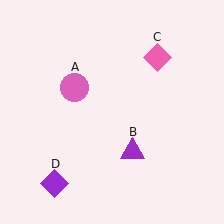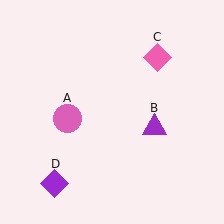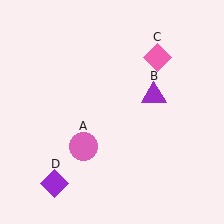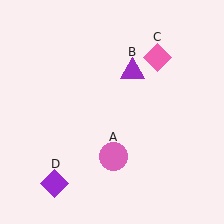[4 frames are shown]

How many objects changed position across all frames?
2 objects changed position: pink circle (object A), purple triangle (object B).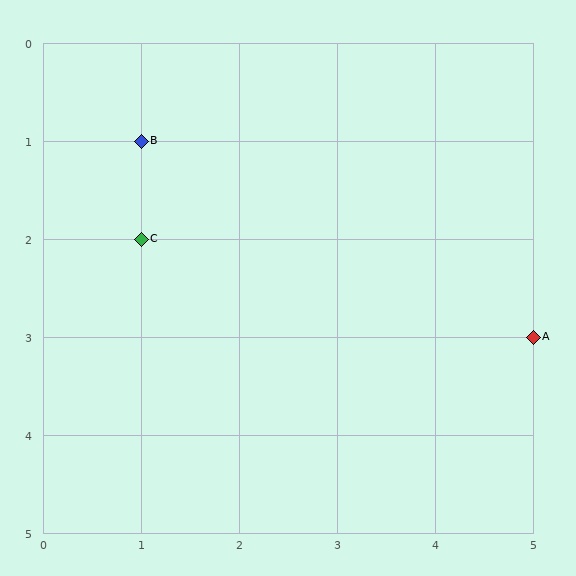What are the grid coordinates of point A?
Point A is at grid coordinates (5, 3).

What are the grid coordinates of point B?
Point B is at grid coordinates (1, 1).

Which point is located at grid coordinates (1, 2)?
Point C is at (1, 2).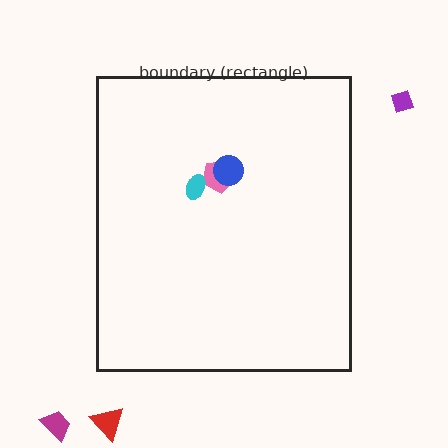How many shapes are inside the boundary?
3 inside, 3 outside.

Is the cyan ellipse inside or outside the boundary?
Inside.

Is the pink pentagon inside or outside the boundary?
Inside.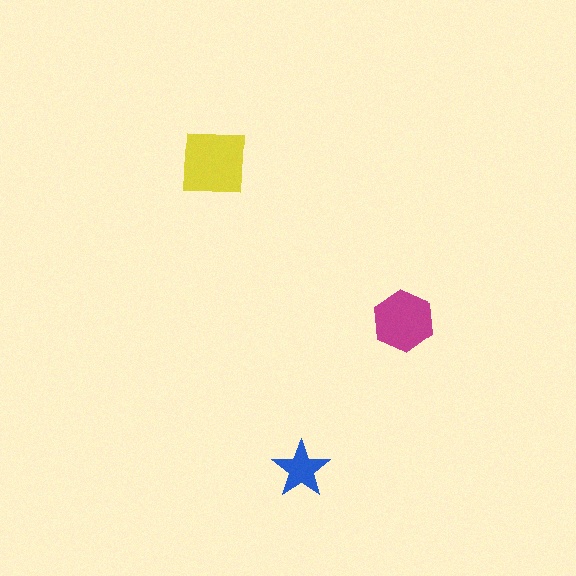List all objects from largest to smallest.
The yellow square, the magenta hexagon, the blue star.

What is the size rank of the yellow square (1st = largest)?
1st.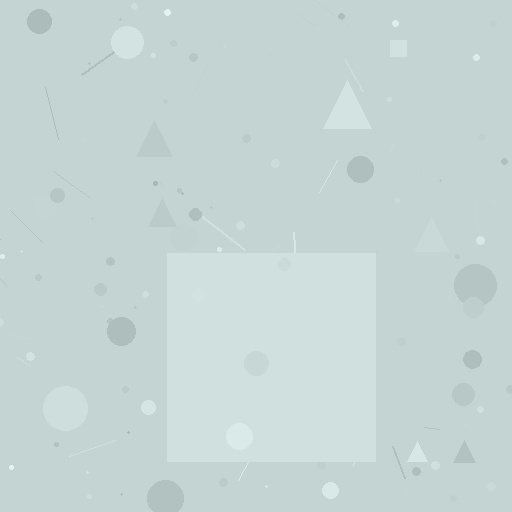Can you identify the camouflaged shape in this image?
The camouflaged shape is a square.